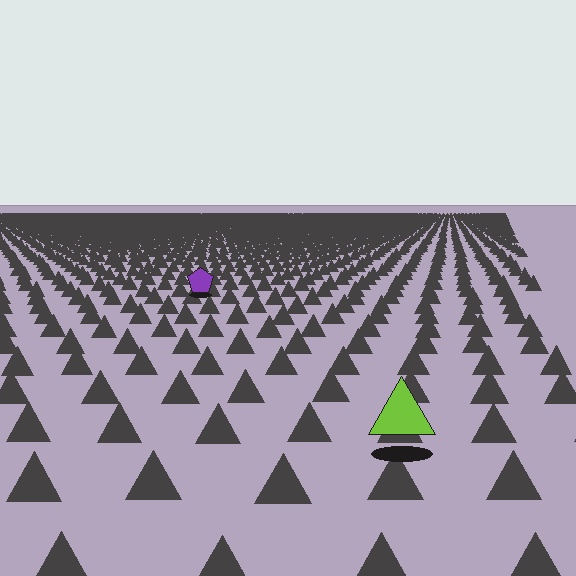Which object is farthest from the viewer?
The purple pentagon is farthest from the viewer. It appears smaller and the ground texture around it is denser.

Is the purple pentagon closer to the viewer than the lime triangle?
No. The lime triangle is closer — you can tell from the texture gradient: the ground texture is coarser near it.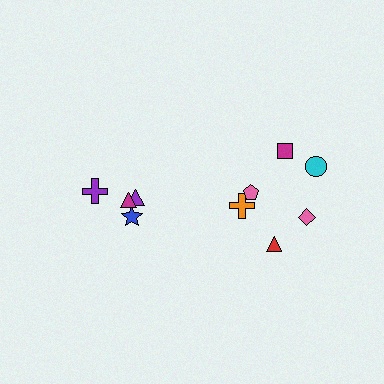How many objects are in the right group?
There are 6 objects.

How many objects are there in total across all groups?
There are 10 objects.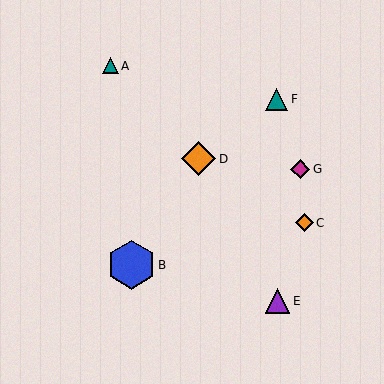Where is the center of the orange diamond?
The center of the orange diamond is at (199, 159).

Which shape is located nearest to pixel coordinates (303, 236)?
The orange diamond (labeled C) at (304, 223) is nearest to that location.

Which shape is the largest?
The blue hexagon (labeled B) is the largest.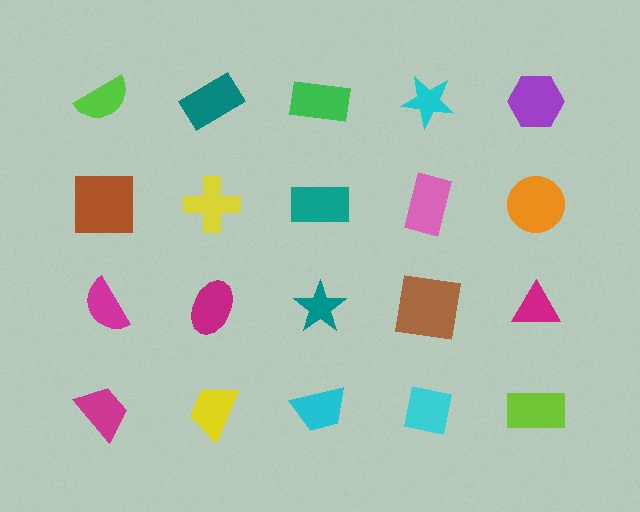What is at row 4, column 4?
A cyan square.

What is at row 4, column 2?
A yellow trapezoid.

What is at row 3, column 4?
A brown square.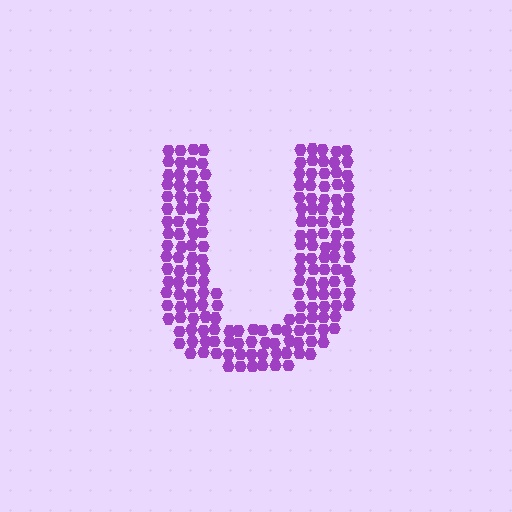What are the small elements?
The small elements are hexagons.